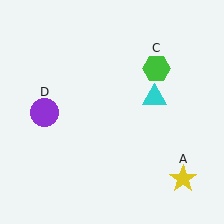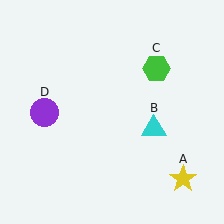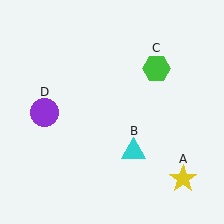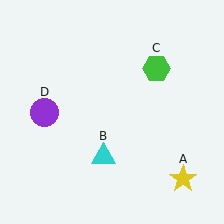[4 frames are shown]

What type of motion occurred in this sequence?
The cyan triangle (object B) rotated clockwise around the center of the scene.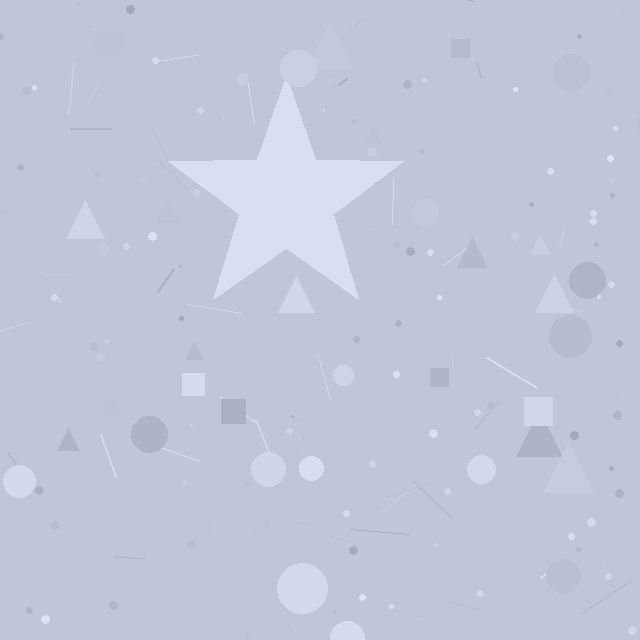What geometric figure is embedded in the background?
A star is embedded in the background.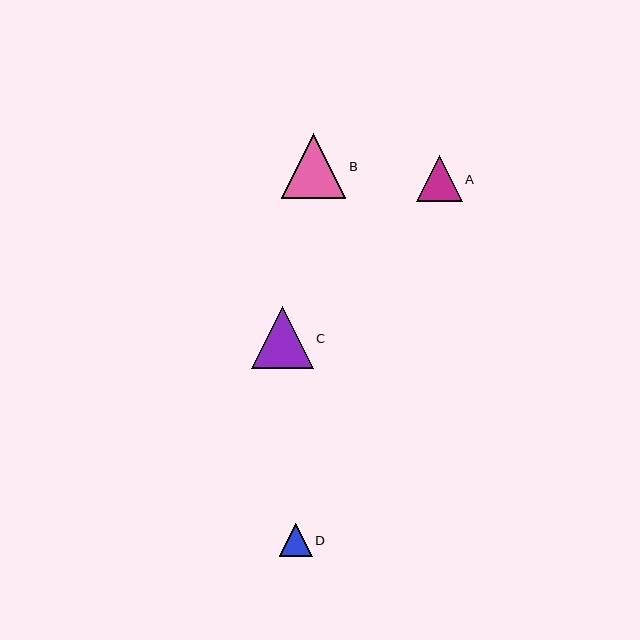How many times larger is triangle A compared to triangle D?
Triangle A is approximately 1.4 times the size of triangle D.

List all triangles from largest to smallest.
From largest to smallest: B, C, A, D.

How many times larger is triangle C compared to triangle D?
Triangle C is approximately 1.9 times the size of triangle D.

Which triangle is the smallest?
Triangle D is the smallest with a size of approximately 32 pixels.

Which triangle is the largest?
Triangle B is the largest with a size of approximately 64 pixels.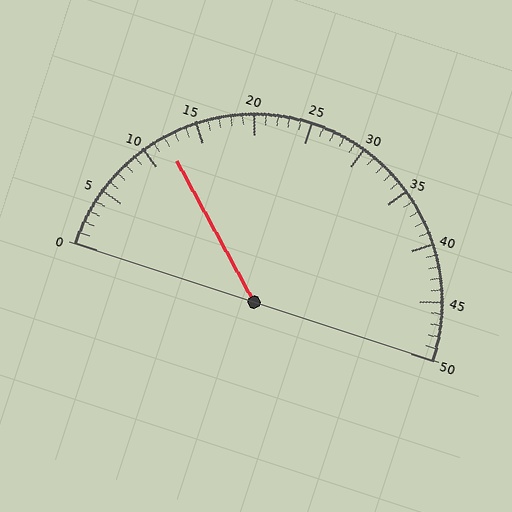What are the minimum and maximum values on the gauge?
The gauge ranges from 0 to 50.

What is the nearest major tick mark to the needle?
The nearest major tick mark is 10.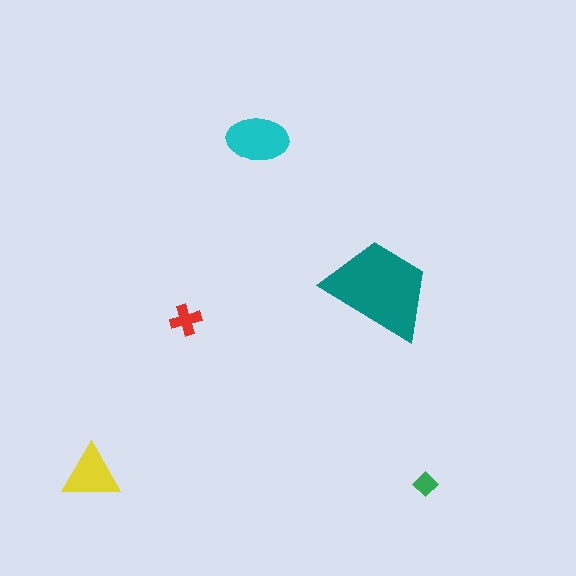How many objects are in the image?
There are 5 objects in the image.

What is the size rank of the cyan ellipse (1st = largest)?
2nd.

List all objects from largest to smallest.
The teal trapezoid, the cyan ellipse, the yellow triangle, the red cross, the green diamond.